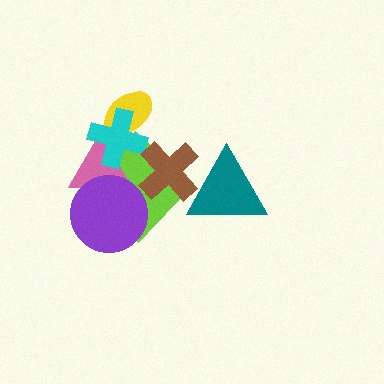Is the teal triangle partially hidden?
Yes, it is partially covered by another shape.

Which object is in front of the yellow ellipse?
The cyan cross is in front of the yellow ellipse.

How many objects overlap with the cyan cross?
3 objects overlap with the cyan cross.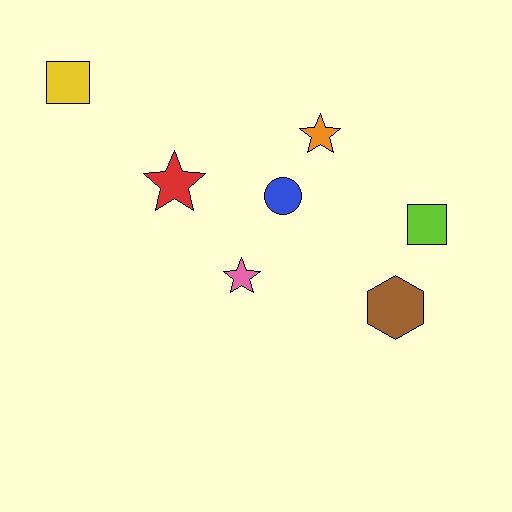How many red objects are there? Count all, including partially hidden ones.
There is 1 red object.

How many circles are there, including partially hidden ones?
There is 1 circle.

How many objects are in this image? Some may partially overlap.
There are 7 objects.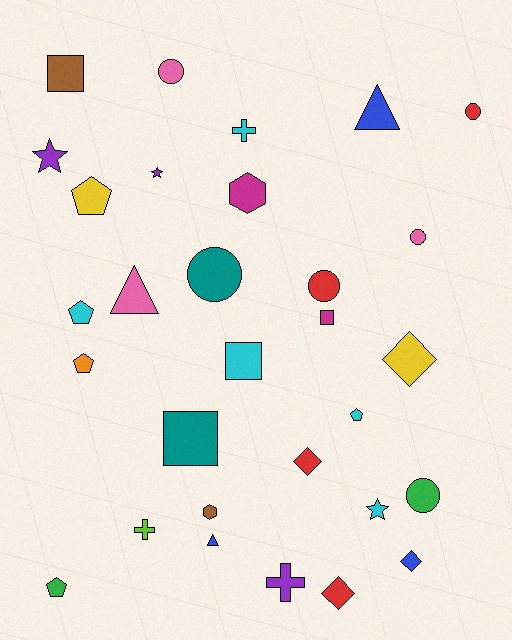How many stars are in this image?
There are 3 stars.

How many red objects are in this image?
There are 4 red objects.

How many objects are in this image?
There are 30 objects.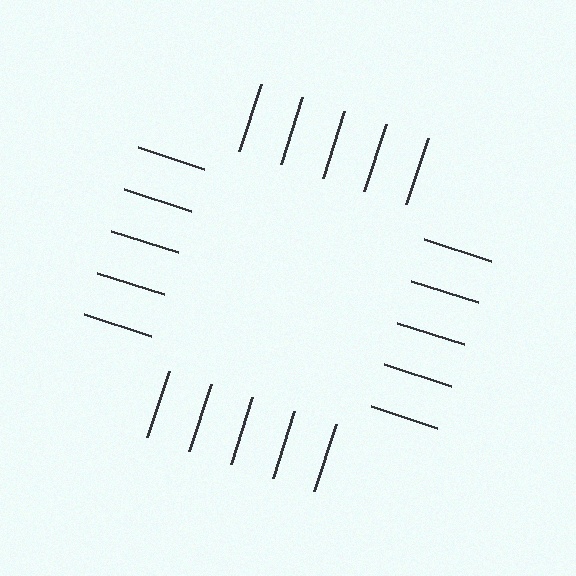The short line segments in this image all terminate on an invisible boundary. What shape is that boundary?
An illusory square — the line segments terminate on its edges but no continuous stroke is drawn.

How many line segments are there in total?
20 — 5 along each of the 4 edges.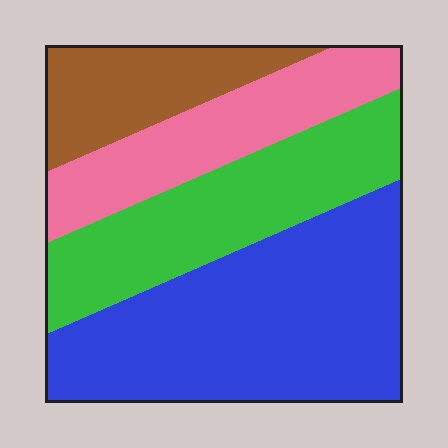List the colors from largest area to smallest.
From largest to smallest: blue, green, pink, brown.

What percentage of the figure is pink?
Pink covers around 20% of the figure.